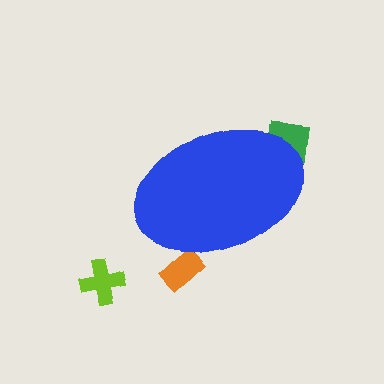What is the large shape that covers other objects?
A blue ellipse.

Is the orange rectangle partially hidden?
Yes, the orange rectangle is partially hidden behind the blue ellipse.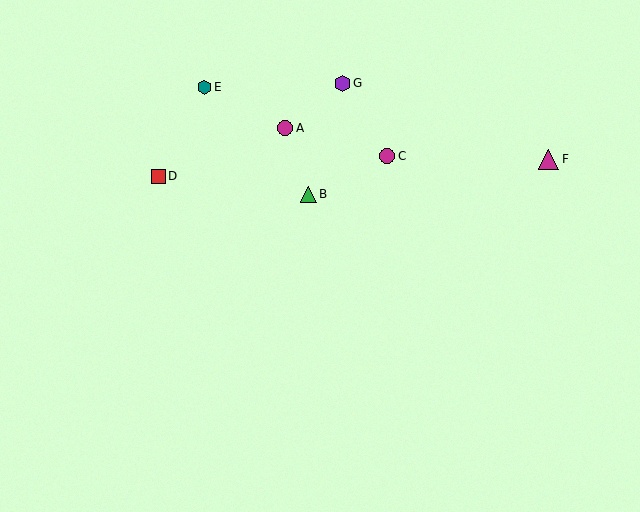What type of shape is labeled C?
Shape C is a magenta circle.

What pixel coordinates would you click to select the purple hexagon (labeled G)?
Click at (342, 83) to select the purple hexagon G.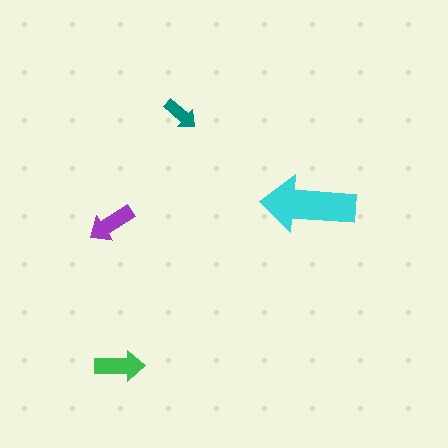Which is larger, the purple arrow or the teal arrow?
The purple one.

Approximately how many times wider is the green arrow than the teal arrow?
About 1.5 times wider.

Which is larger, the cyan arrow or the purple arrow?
The cyan one.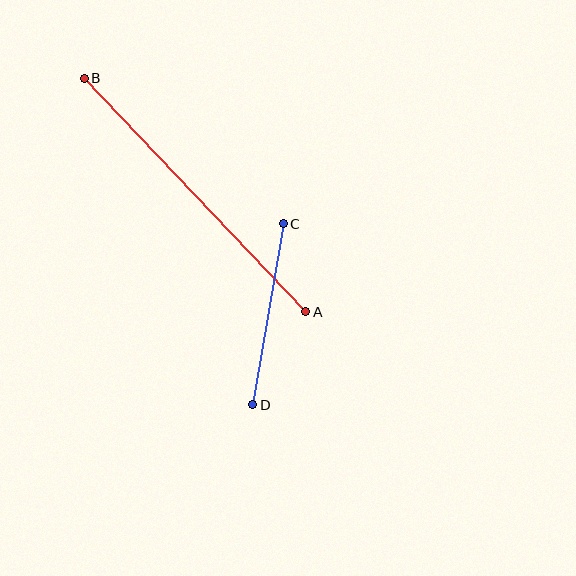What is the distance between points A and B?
The distance is approximately 322 pixels.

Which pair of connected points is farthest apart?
Points A and B are farthest apart.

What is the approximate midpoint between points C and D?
The midpoint is at approximately (268, 314) pixels.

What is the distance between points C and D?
The distance is approximately 183 pixels.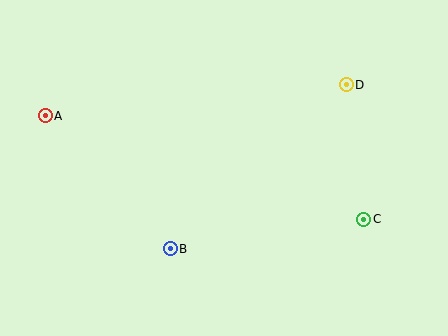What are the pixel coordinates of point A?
Point A is at (45, 116).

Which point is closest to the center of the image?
Point B at (170, 249) is closest to the center.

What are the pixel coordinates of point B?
Point B is at (170, 249).